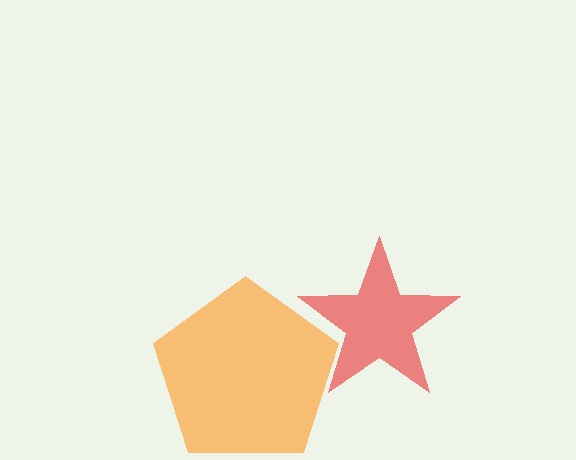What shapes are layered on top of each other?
The layered shapes are: an orange pentagon, a red star.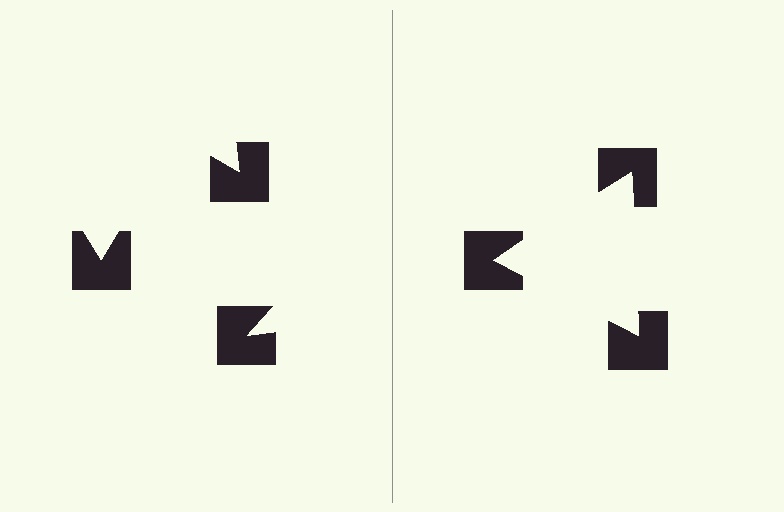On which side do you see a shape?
An illusory triangle appears on the right side. On the left side the wedge cuts are rotated, so no coherent shape forms.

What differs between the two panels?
The notched squares are positioned identically on both sides; only the wedge orientations differ. On the right they align to a triangle; on the left they are misaligned.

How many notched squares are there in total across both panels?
6 — 3 on each side.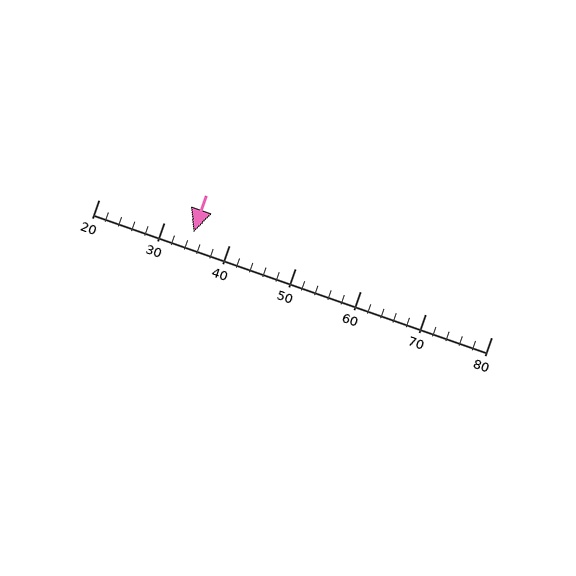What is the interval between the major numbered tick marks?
The major tick marks are spaced 10 units apart.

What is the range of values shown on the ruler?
The ruler shows values from 20 to 80.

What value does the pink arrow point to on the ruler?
The pink arrow points to approximately 34.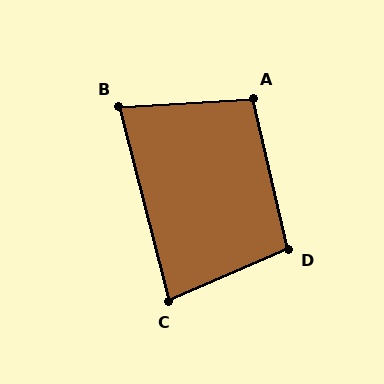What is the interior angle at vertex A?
Approximately 99 degrees (obtuse).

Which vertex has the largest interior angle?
D, at approximately 101 degrees.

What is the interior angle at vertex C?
Approximately 81 degrees (acute).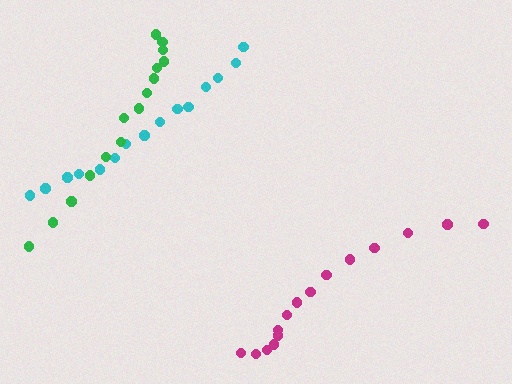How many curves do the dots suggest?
There are 3 distinct paths.